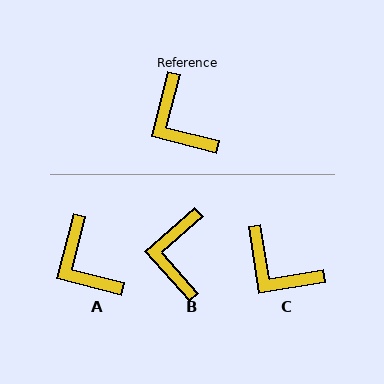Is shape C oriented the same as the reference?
No, it is off by about 23 degrees.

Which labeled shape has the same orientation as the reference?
A.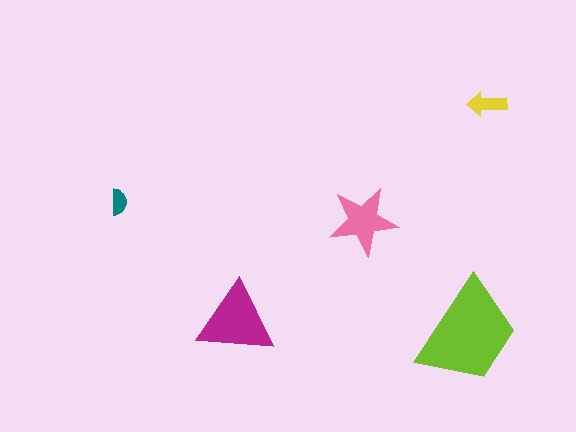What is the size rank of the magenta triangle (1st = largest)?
2nd.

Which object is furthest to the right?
The yellow arrow is rightmost.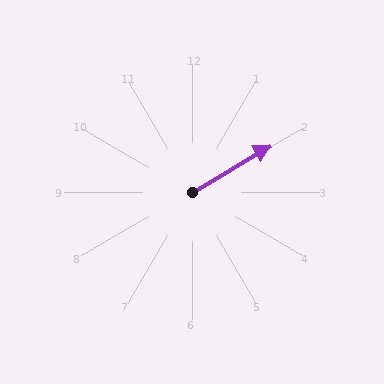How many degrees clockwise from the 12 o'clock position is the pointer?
Approximately 59 degrees.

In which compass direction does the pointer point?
Northeast.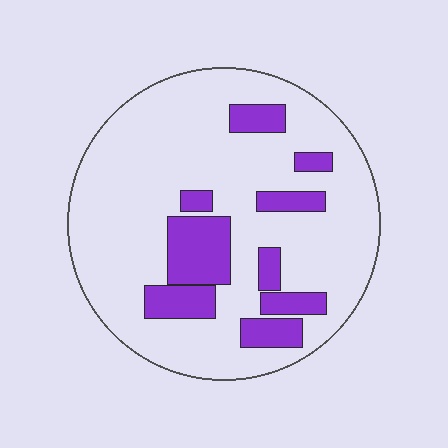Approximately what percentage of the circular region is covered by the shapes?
Approximately 20%.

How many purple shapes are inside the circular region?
9.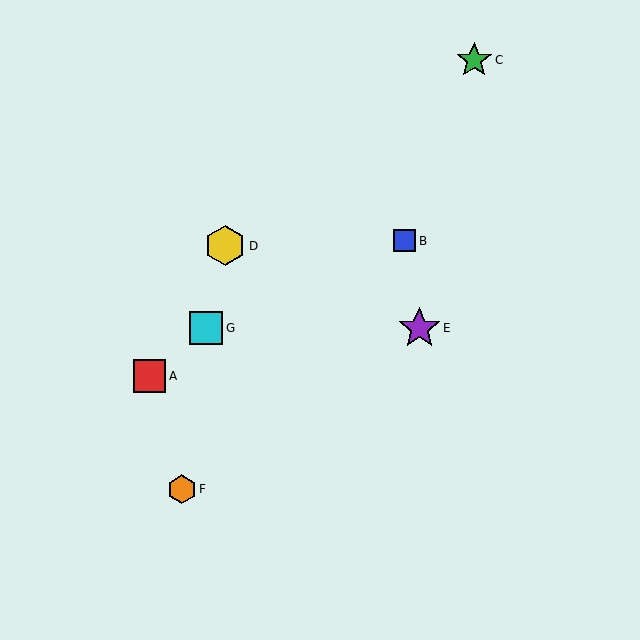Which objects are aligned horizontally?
Objects E, G are aligned horizontally.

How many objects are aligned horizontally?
2 objects (E, G) are aligned horizontally.